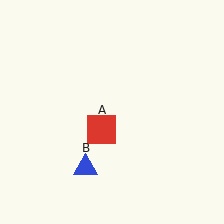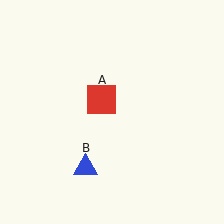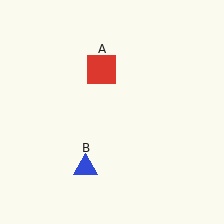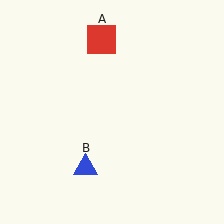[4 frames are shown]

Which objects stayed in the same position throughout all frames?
Blue triangle (object B) remained stationary.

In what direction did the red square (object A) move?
The red square (object A) moved up.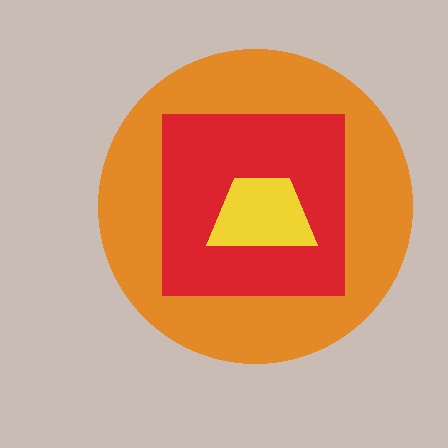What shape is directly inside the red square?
The yellow trapezoid.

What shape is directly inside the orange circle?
The red square.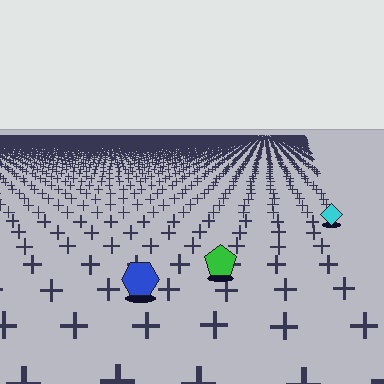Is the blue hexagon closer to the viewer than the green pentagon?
Yes. The blue hexagon is closer — you can tell from the texture gradient: the ground texture is coarser near it.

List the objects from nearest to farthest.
From nearest to farthest: the blue hexagon, the green pentagon, the cyan diamond.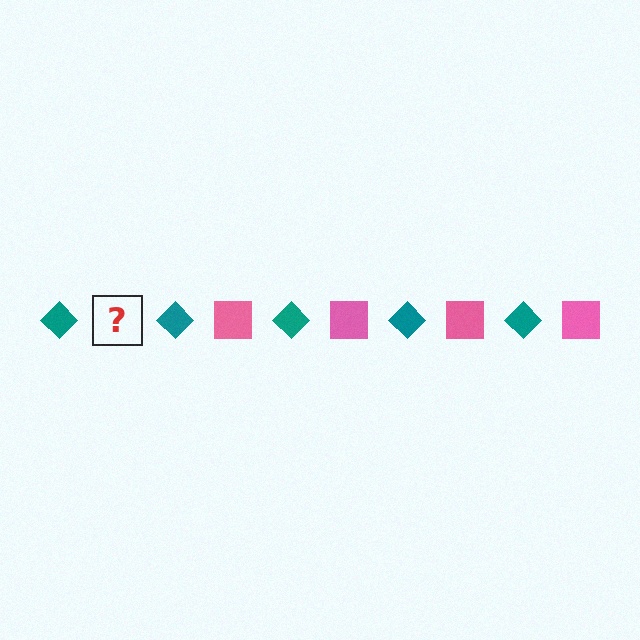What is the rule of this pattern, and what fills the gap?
The rule is that the pattern alternates between teal diamond and pink square. The gap should be filled with a pink square.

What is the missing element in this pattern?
The missing element is a pink square.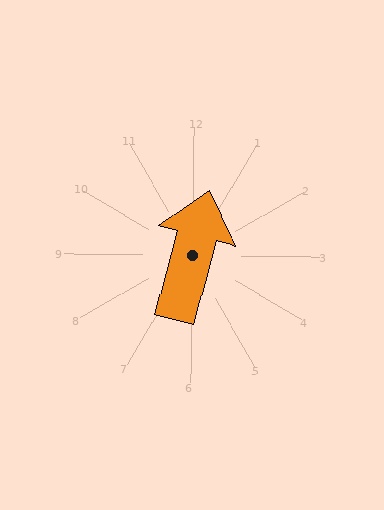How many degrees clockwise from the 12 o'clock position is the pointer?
Approximately 15 degrees.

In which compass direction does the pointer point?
North.